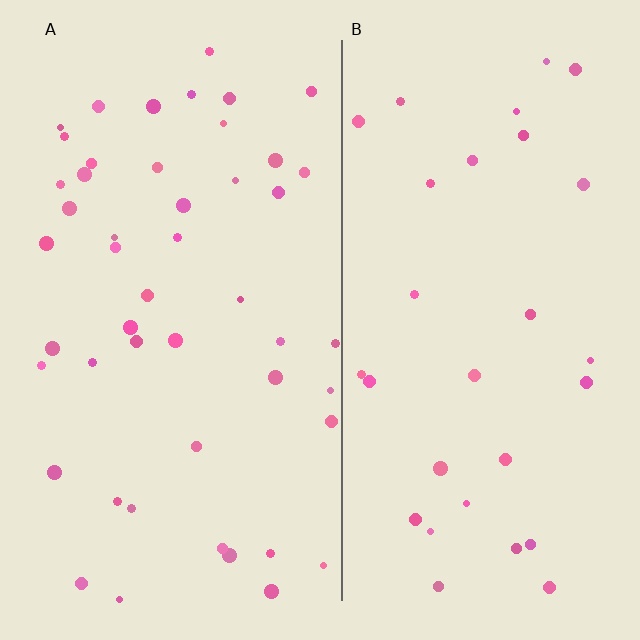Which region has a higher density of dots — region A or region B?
A (the left).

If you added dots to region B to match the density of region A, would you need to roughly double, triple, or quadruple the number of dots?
Approximately double.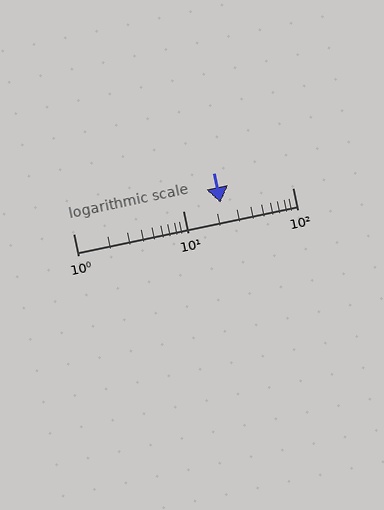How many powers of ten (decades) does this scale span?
The scale spans 2 decades, from 1 to 100.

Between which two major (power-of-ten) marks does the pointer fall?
The pointer is between 10 and 100.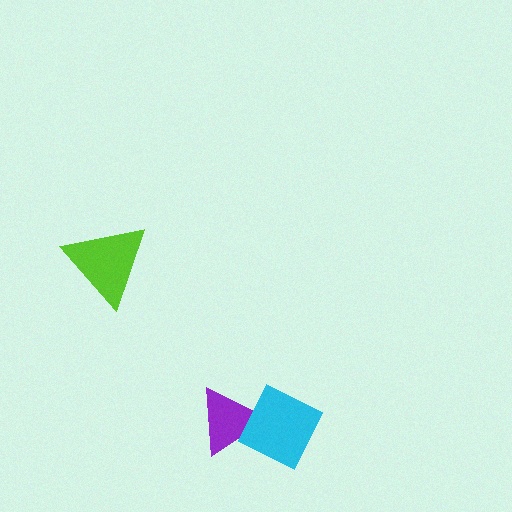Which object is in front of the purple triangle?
The cyan diamond is in front of the purple triangle.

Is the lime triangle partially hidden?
No, no other shape covers it.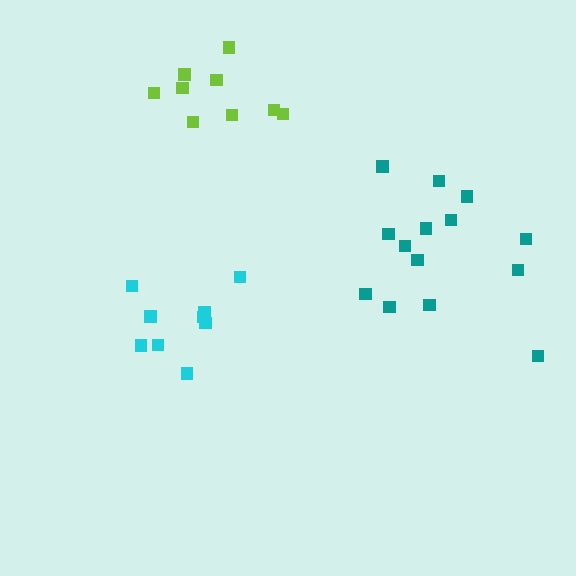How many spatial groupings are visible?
There are 3 spatial groupings.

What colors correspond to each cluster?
The clusters are colored: cyan, lime, teal.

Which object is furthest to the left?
The cyan cluster is leftmost.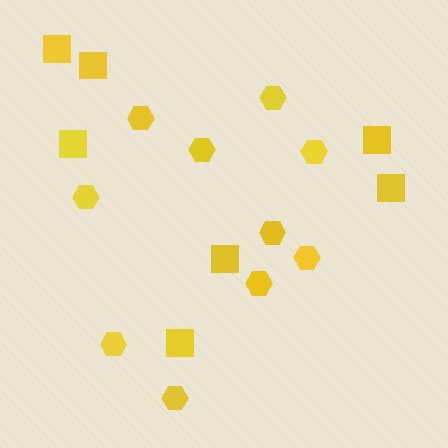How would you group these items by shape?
There are 2 groups: one group of squares (7) and one group of hexagons (10).